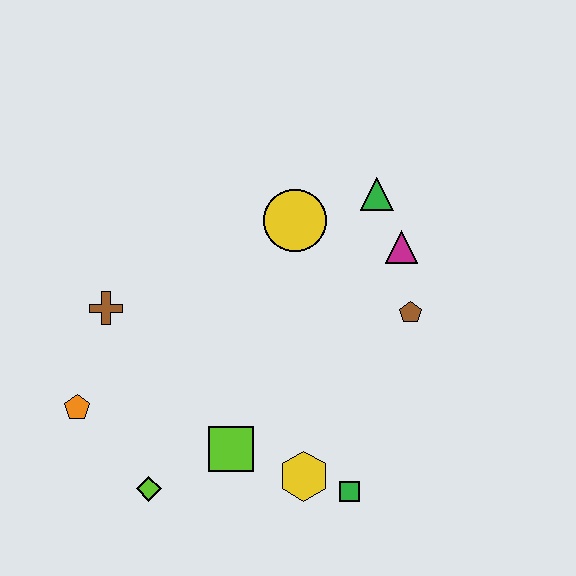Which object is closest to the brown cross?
The orange pentagon is closest to the brown cross.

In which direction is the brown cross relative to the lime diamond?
The brown cross is above the lime diamond.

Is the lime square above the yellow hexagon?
Yes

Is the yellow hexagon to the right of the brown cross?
Yes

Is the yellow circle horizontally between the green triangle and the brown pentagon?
No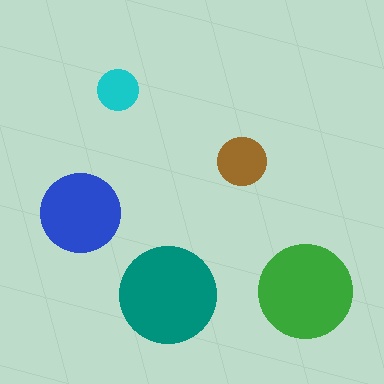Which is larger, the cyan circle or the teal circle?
The teal one.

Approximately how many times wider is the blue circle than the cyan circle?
About 2 times wider.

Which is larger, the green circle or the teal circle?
The teal one.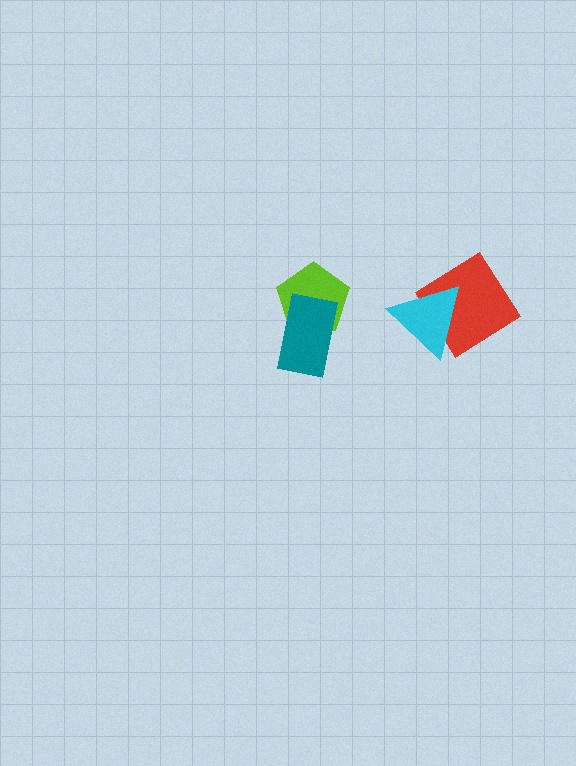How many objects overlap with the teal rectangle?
1 object overlaps with the teal rectangle.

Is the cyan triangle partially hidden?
No, no other shape covers it.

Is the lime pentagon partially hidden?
Yes, it is partially covered by another shape.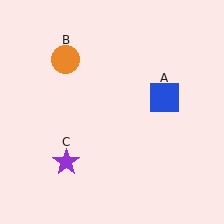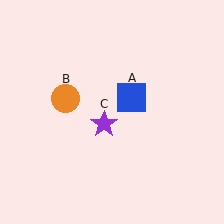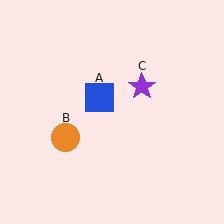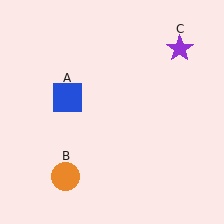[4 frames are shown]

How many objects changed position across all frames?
3 objects changed position: blue square (object A), orange circle (object B), purple star (object C).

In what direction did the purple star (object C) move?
The purple star (object C) moved up and to the right.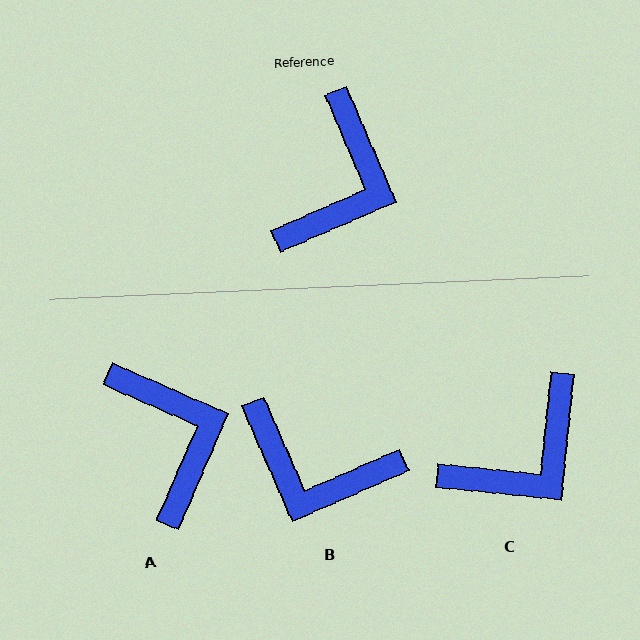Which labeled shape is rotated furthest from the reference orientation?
B, about 89 degrees away.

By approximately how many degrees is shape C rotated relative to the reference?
Approximately 29 degrees clockwise.